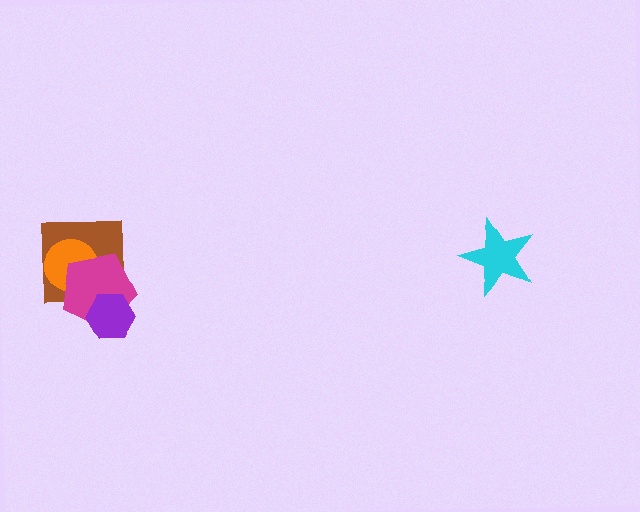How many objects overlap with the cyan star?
0 objects overlap with the cyan star.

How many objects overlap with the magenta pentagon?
3 objects overlap with the magenta pentagon.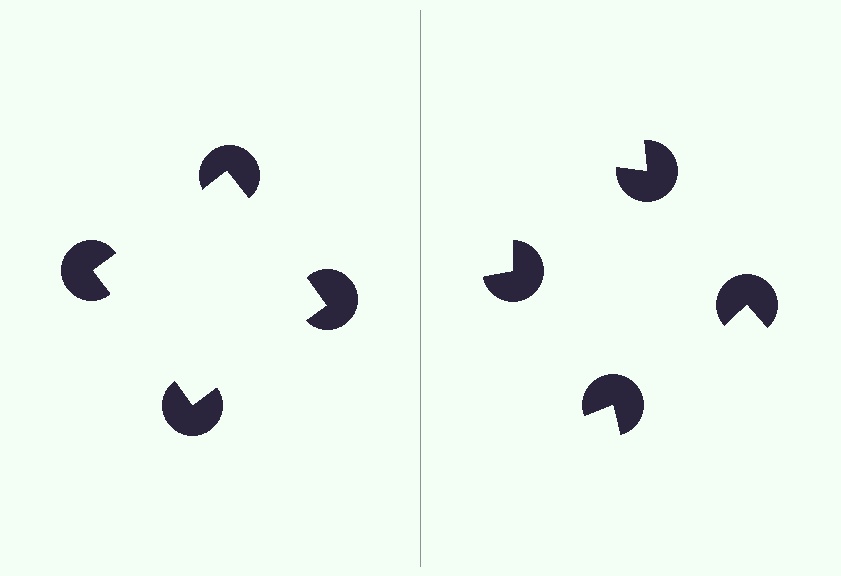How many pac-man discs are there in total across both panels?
8 — 4 on each side.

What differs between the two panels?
The pac-man discs are positioned identically on both sides; only the wedge orientations differ. On the left they align to a square; on the right they are misaligned.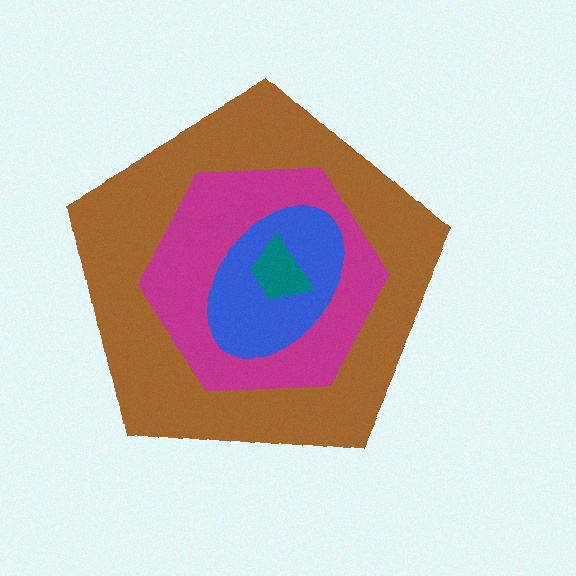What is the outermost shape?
The brown pentagon.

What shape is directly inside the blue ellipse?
The teal trapezoid.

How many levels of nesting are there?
4.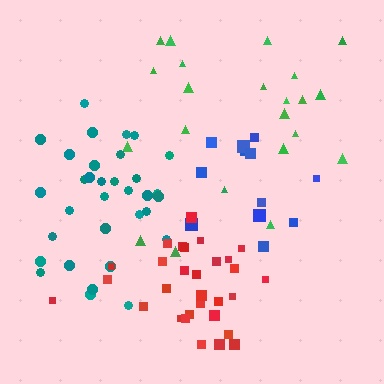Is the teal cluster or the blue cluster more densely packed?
Teal.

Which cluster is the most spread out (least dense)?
Green.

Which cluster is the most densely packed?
Red.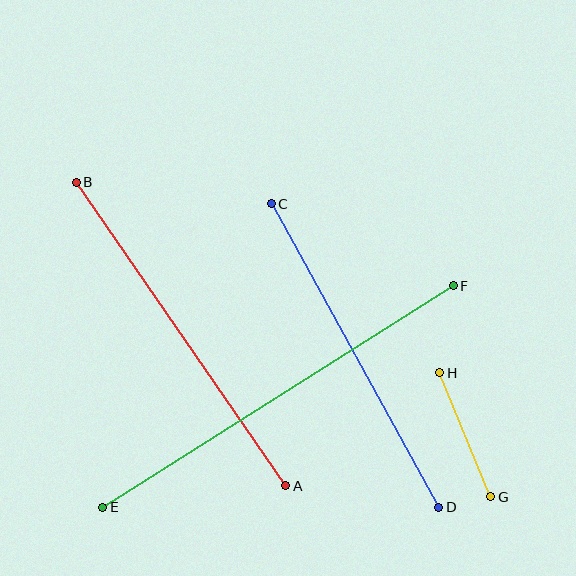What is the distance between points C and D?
The distance is approximately 346 pixels.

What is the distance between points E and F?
The distance is approximately 415 pixels.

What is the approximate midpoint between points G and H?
The midpoint is at approximately (465, 435) pixels.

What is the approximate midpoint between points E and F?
The midpoint is at approximately (278, 396) pixels.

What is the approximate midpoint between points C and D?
The midpoint is at approximately (355, 355) pixels.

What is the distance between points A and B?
The distance is approximately 369 pixels.